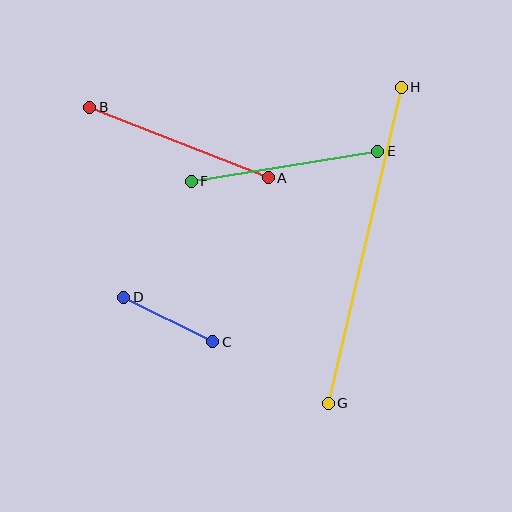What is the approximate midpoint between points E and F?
The midpoint is at approximately (284, 166) pixels.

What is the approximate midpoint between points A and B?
The midpoint is at approximately (179, 143) pixels.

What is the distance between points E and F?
The distance is approximately 189 pixels.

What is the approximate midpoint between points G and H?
The midpoint is at approximately (365, 245) pixels.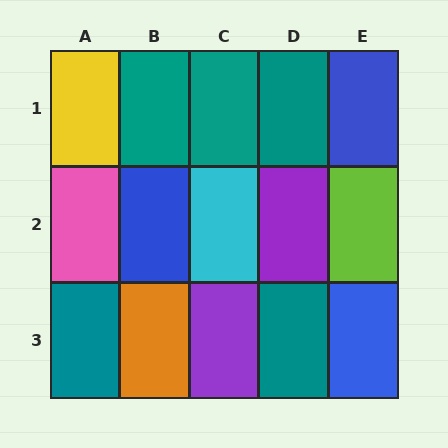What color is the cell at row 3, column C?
Purple.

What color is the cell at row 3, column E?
Blue.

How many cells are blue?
3 cells are blue.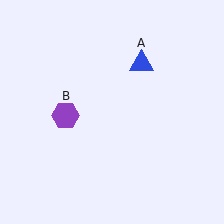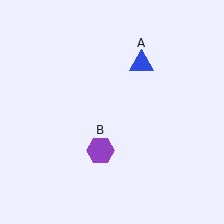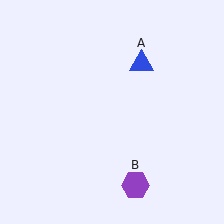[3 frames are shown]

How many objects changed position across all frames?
1 object changed position: purple hexagon (object B).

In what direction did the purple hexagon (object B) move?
The purple hexagon (object B) moved down and to the right.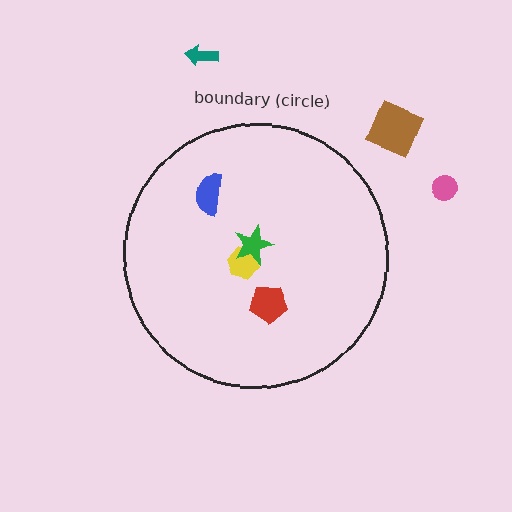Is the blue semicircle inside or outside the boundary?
Inside.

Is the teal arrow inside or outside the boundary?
Outside.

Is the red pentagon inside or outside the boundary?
Inside.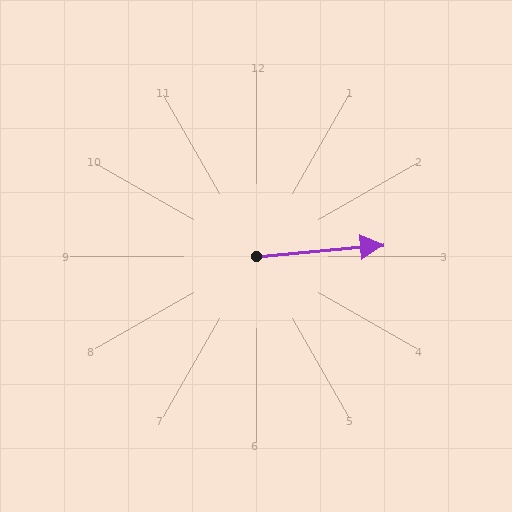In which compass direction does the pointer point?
East.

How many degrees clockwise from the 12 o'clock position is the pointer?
Approximately 85 degrees.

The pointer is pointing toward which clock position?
Roughly 3 o'clock.